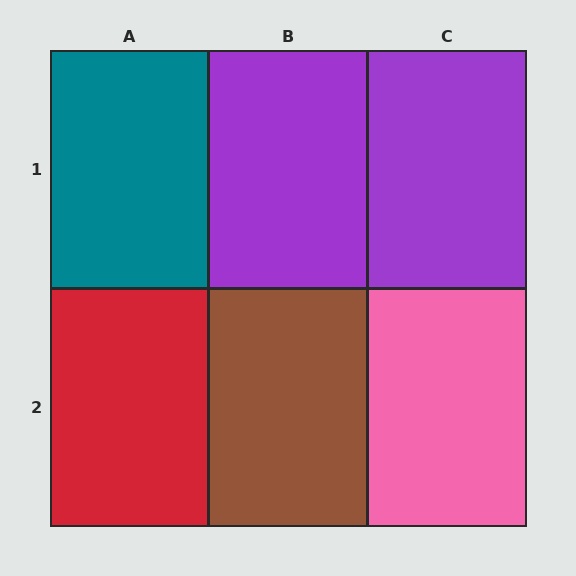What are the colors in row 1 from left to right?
Teal, purple, purple.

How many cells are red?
1 cell is red.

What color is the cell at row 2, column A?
Red.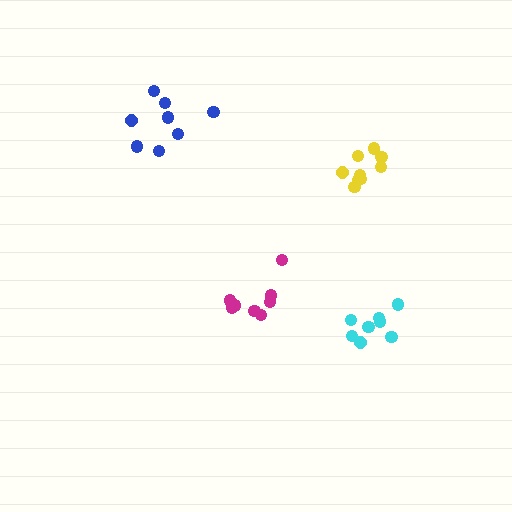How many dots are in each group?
Group 1: 8 dots, Group 2: 9 dots, Group 3: 8 dots, Group 4: 8 dots (33 total).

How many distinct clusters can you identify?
There are 4 distinct clusters.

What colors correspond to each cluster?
The clusters are colored: magenta, yellow, cyan, blue.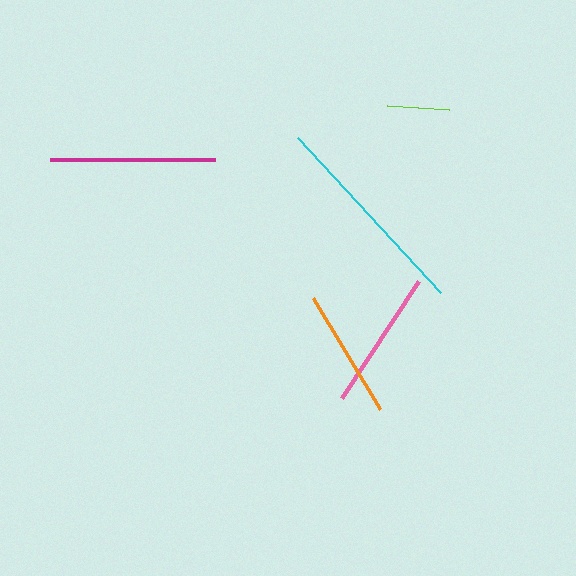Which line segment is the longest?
The cyan line is the longest at approximately 211 pixels.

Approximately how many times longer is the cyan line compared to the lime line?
The cyan line is approximately 3.4 times the length of the lime line.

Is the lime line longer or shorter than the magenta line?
The magenta line is longer than the lime line.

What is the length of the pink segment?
The pink segment is approximately 139 pixels long.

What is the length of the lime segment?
The lime segment is approximately 63 pixels long.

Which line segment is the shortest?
The lime line is the shortest at approximately 63 pixels.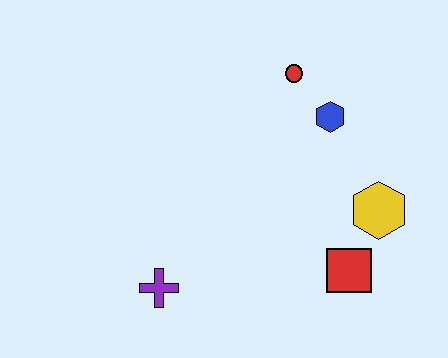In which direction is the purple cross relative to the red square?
The purple cross is to the left of the red square.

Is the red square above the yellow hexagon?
No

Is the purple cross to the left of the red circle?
Yes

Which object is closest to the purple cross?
The red square is closest to the purple cross.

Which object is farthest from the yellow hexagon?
The purple cross is farthest from the yellow hexagon.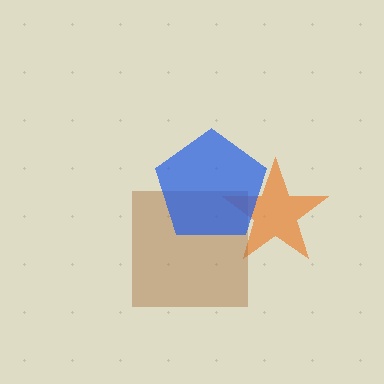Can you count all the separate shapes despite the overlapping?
Yes, there are 3 separate shapes.